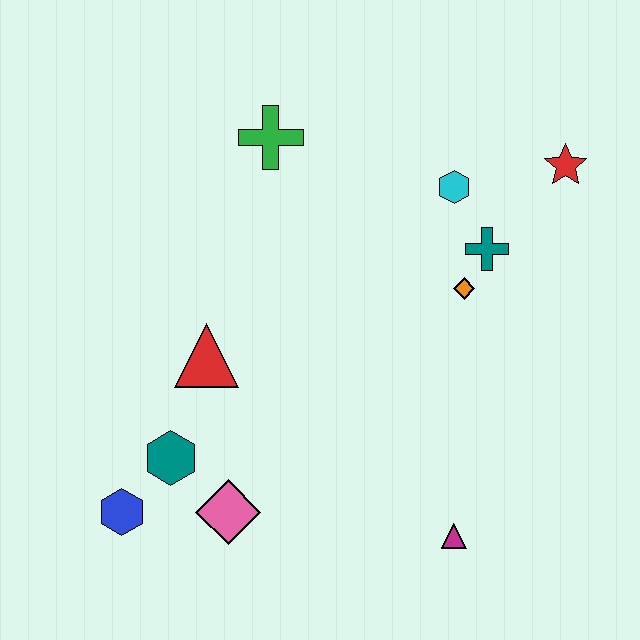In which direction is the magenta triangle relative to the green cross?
The magenta triangle is below the green cross.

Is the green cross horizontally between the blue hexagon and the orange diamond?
Yes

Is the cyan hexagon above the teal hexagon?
Yes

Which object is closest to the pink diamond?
The teal hexagon is closest to the pink diamond.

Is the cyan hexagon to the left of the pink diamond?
No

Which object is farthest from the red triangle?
The red star is farthest from the red triangle.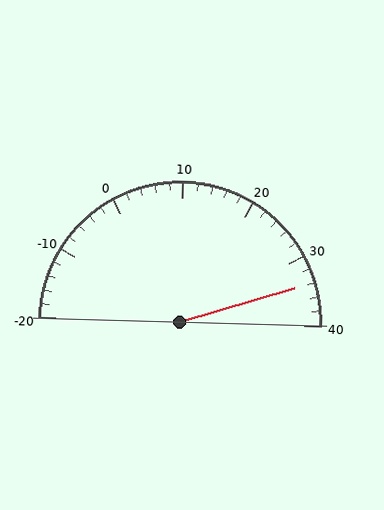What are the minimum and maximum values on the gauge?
The gauge ranges from -20 to 40.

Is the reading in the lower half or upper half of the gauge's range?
The reading is in the upper half of the range (-20 to 40).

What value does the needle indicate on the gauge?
The needle indicates approximately 34.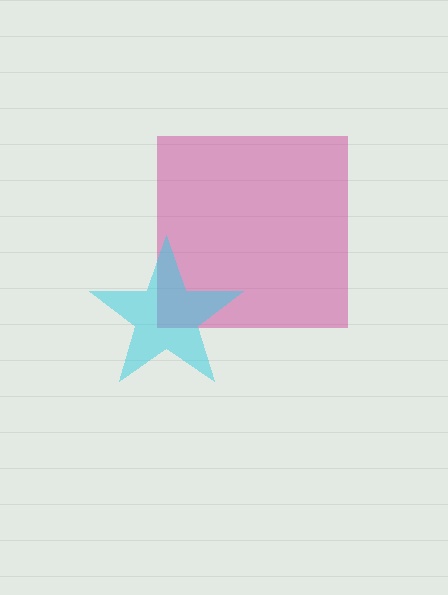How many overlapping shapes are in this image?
There are 2 overlapping shapes in the image.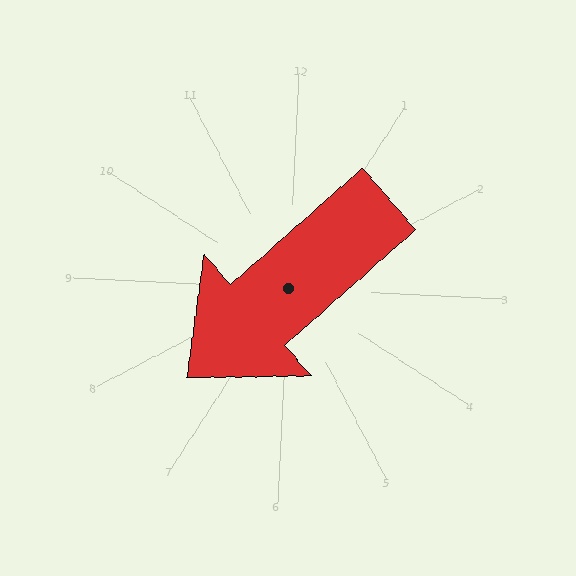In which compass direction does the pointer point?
Southwest.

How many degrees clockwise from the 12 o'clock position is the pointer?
Approximately 226 degrees.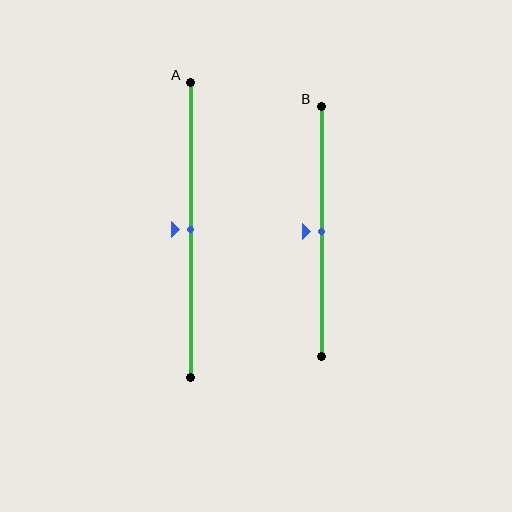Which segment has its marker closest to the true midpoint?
Segment A has its marker closest to the true midpoint.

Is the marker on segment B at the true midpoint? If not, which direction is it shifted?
Yes, the marker on segment B is at the true midpoint.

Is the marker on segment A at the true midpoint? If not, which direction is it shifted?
Yes, the marker on segment A is at the true midpoint.